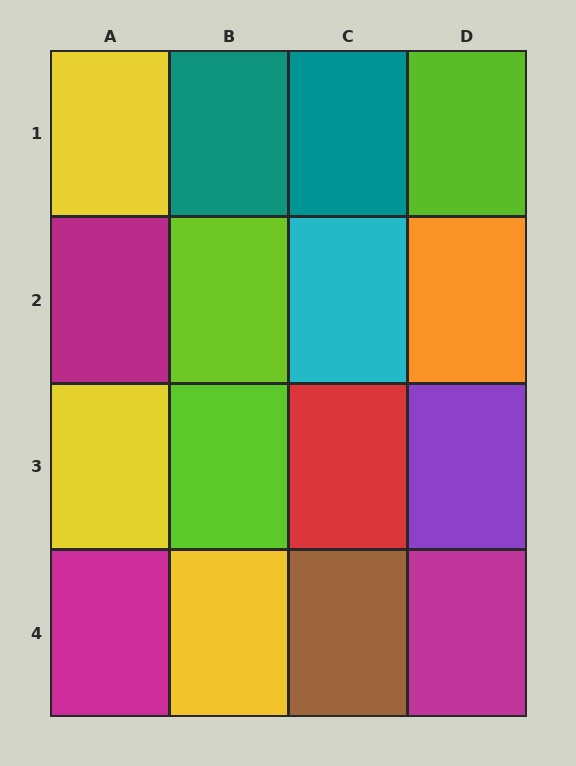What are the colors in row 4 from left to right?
Magenta, yellow, brown, magenta.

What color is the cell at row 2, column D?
Orange.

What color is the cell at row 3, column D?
Purple.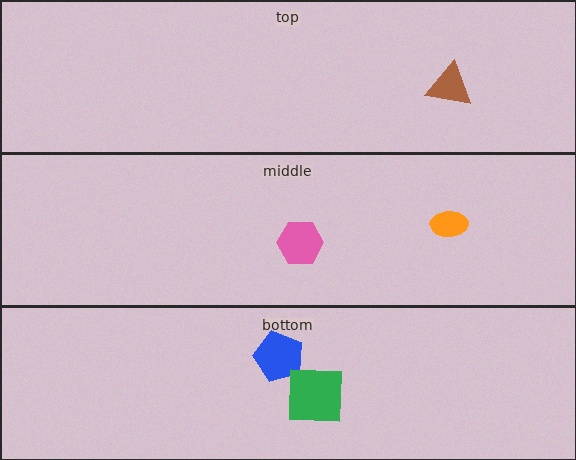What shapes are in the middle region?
The pink hexagon, the orange ellipse.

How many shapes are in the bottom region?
2.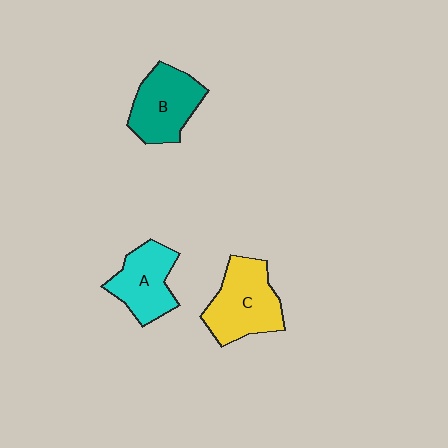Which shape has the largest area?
Shape C (yellow).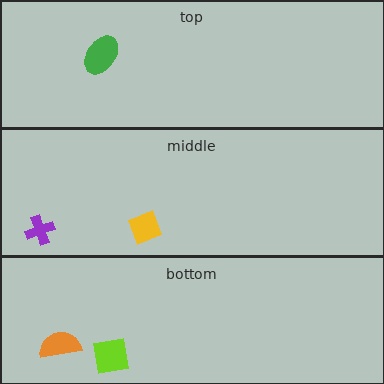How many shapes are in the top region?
1.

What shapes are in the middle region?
The purple cross, the yellow diamond.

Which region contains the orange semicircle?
The bottom region.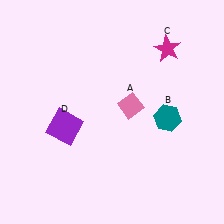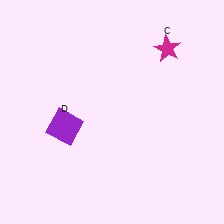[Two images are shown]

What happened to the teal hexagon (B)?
The teal hexagon (B) was removed in Image 2. It was in the bottom-right area of Image 1.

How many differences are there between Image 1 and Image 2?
There are 2 differences between the two images.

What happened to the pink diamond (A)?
The pink diamond (A) was removed in Image 2. It was in the top-right area of Image 1.